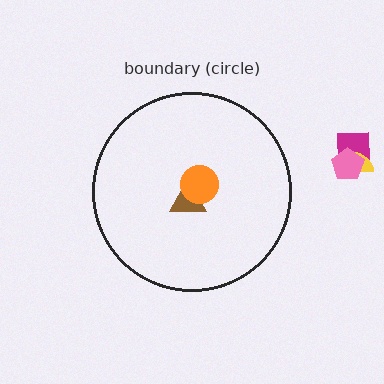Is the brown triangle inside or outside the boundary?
Inside.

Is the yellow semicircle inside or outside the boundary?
Outside.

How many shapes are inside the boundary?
2 inside, 3 outside.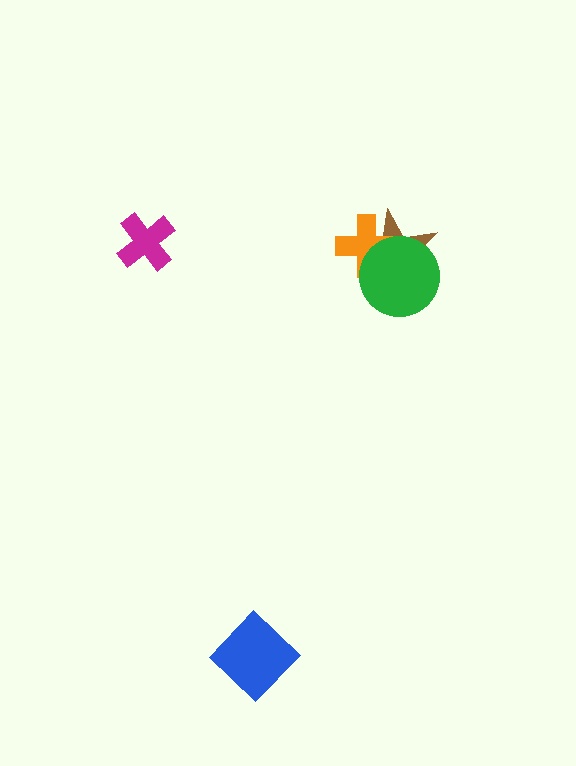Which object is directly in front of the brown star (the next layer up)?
The orange cross is directly in front of the brown star.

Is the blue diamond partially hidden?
No, no other shape covers it.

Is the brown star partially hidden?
Yes, it is partially covered by another shape.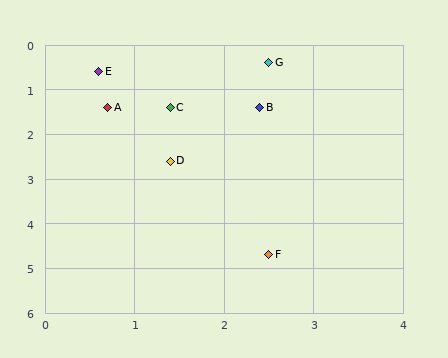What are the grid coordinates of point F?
Point F is at approximately (2.5, 4.7).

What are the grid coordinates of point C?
Point C is at approximately (1.4, 1.4).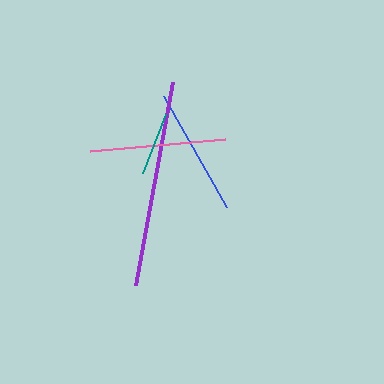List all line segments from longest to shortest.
From longest to shortest: purple, pink, blue, teal.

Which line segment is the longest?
The purple line is the longest at approximately 207 pixels.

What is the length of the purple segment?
The purple segment is approximately 207 pixels long.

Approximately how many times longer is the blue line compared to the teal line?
The blue line is approximately 2.0 times the length of the teal line.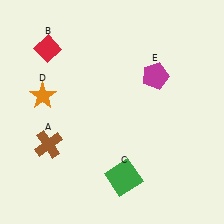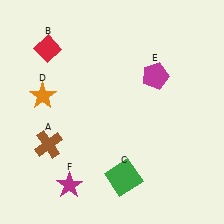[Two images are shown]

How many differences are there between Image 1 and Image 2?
There is 1 difference between the two images.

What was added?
A magenta star (F) was added in Image 2.